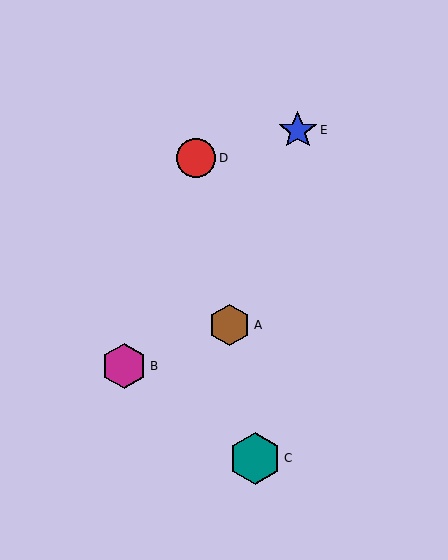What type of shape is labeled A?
Shape A is a brown hexagon.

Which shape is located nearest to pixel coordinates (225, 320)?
The brown hexagon (labeled A) at (230, 325) is nearest to that location.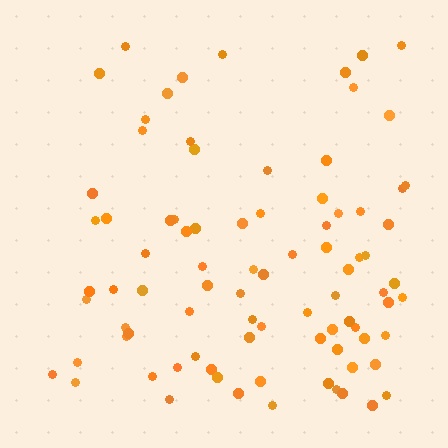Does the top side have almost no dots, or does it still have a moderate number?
Still a moderate number, just noticeably fewer than the bottom.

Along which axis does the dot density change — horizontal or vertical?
Vertical.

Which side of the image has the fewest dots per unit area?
The top.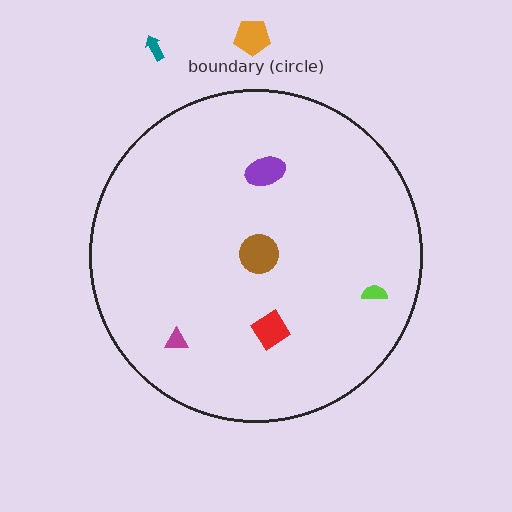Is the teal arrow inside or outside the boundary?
Outside.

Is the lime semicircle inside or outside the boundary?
Inside.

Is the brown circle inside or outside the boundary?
Inside.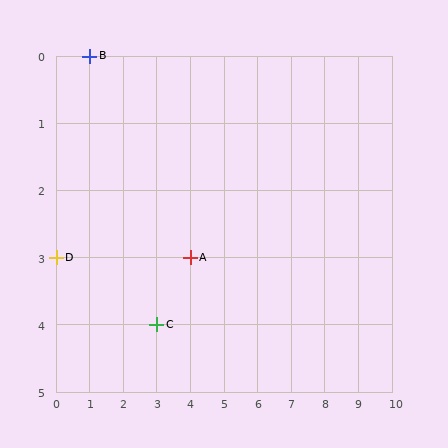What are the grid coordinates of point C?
Point C is at grid coordinates (3, 4).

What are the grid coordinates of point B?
Point B is at grid coordinates (1, 0).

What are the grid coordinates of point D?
Point D is at grid coordinates (0, 3).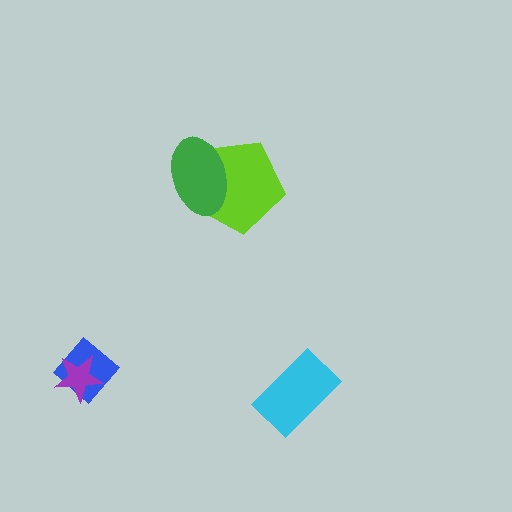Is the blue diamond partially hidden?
Yes, it is partially covered by another shape.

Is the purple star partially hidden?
No, no other shape covers it.